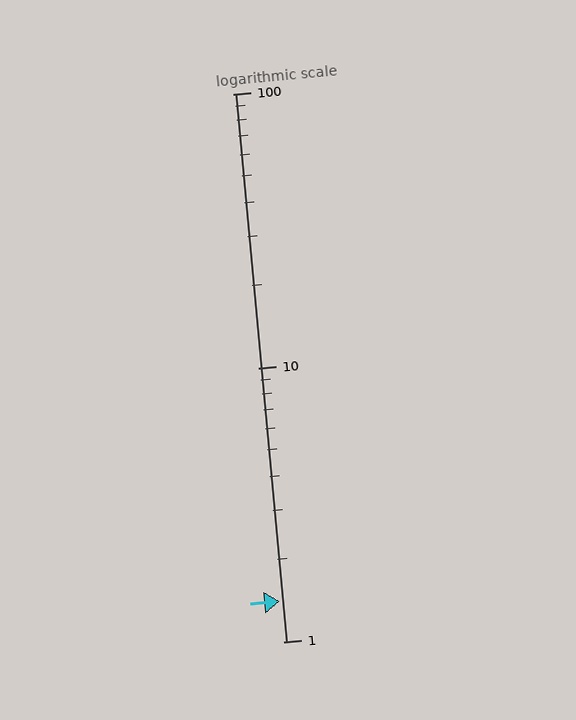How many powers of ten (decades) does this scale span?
The scale spans 2 decades, from 1 to 100.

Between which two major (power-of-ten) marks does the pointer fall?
The pointer is between 1 and 10.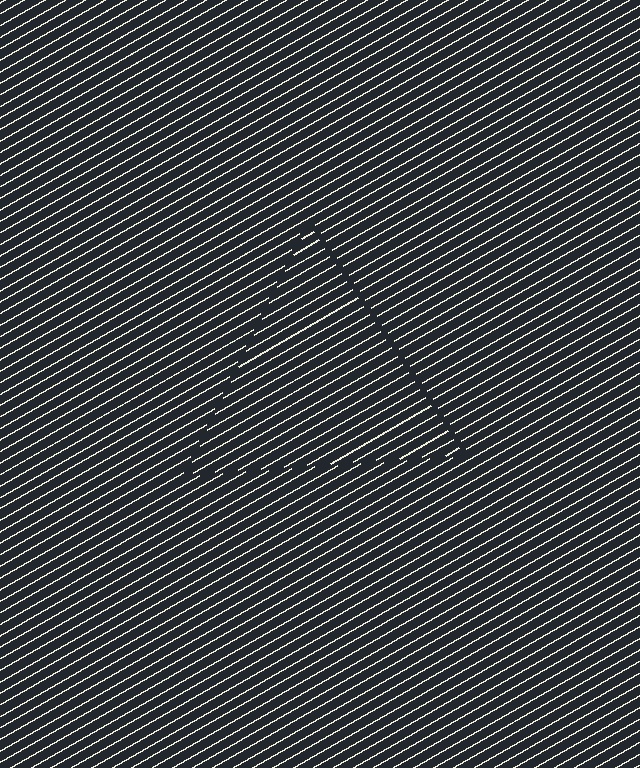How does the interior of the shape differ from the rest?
The interior of the shape contains the same grating, shifted by half a period — the contour is defined by the phase discontinuity where line-ends from the inner and outer gratings abut.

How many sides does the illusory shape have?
3 sides — the line-ends trace a triangle.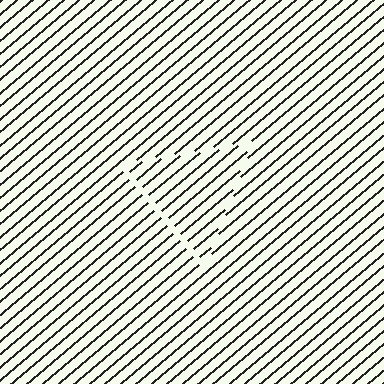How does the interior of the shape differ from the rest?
The interior of the shape contains the same grating, shifted by half a period — the contour is defined by the phase discontinuity where line-ends from the inner and outer gratings abut.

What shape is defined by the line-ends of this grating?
An illusory triangle. The interior of the shape contains the same grating, shifted by half a period — the contour is defined by the phase discontinuity where line-ends from the inner and outer gratings abut.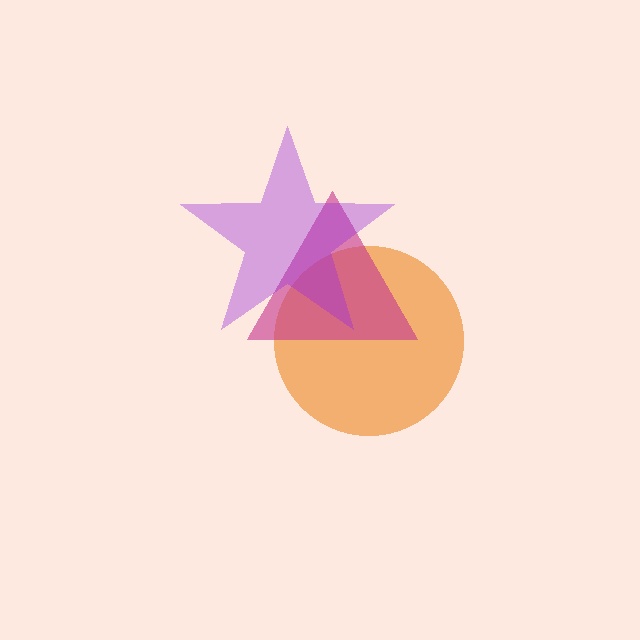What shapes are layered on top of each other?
The layered shapes are: an orange circle, a magenta triangle, a purple star.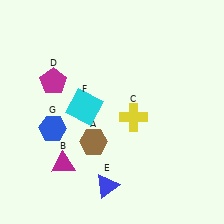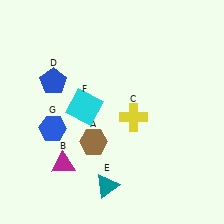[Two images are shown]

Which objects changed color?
D changed from magenta to blue. E changed from blue to teal.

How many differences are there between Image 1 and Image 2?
There are 2 differences between the two images.